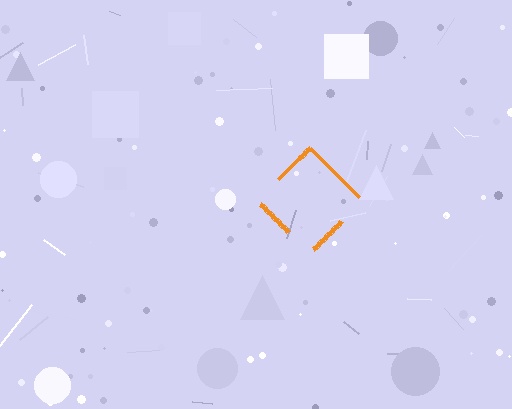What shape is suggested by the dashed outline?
The dashed outline suggests a diamond.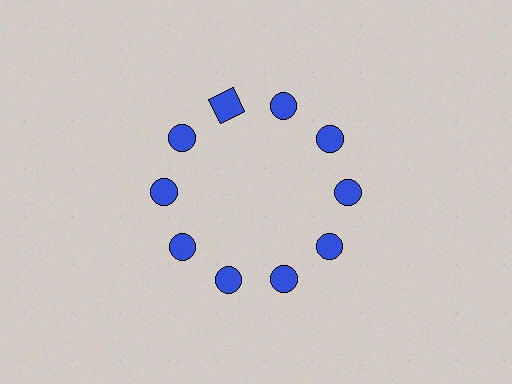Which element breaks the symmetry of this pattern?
The blue square at roughly the 11 o'clock position breaks the symmetry. All other shapes are blue circles.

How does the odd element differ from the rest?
It has a different shape: square instead of circle.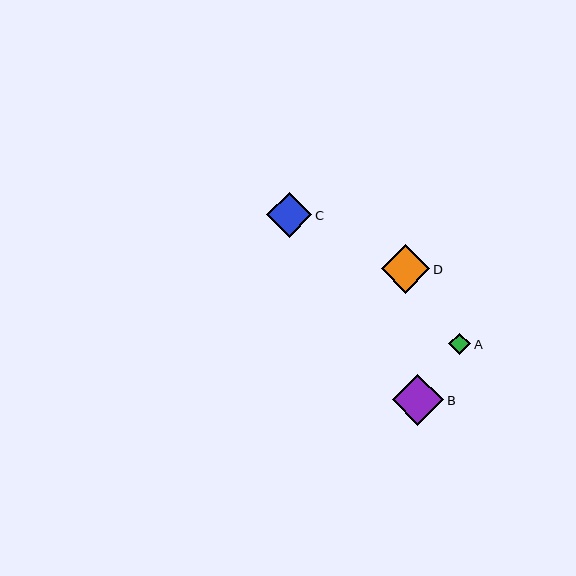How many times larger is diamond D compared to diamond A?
Diamond D is approximately 2.2 times the size of diamond A.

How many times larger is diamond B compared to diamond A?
Diamond B is approximately 2.4 times the size of diamond A.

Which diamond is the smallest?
Diamond A is the smallest with a size of approximately 22 pixels.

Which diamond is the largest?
Diamond B is the largest with a size of approximately 51 pixels.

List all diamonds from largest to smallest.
From largest to smallest: B, D, C, A.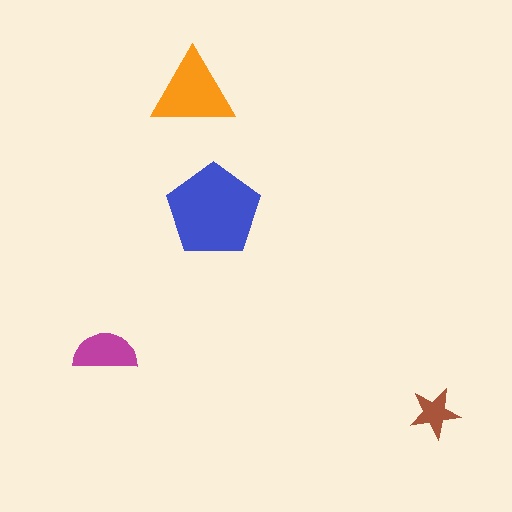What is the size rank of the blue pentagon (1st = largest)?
1st.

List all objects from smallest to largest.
The brown star, the magenta semicircle, the orange triangle, the blue pentagon.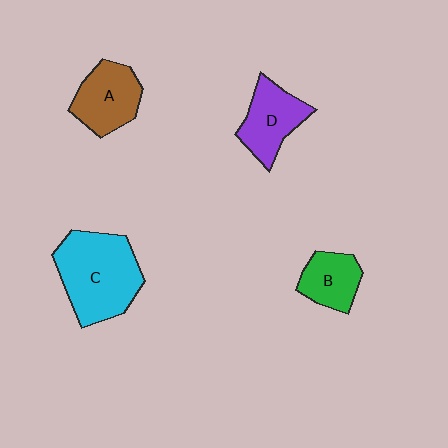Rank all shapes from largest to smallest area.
From largest to smallest: C (cyan), A (brown), D (purple), B (green).